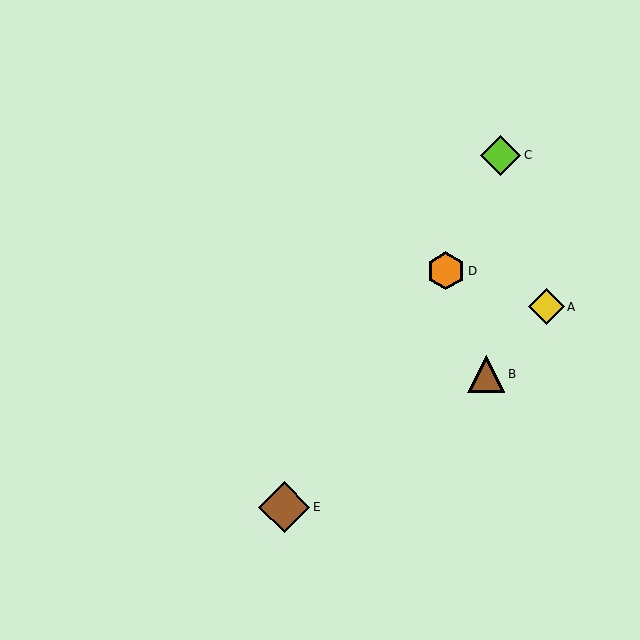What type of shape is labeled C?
Shape C is a lime diamond.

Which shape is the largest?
The brown diamond (labeled E) is the largest.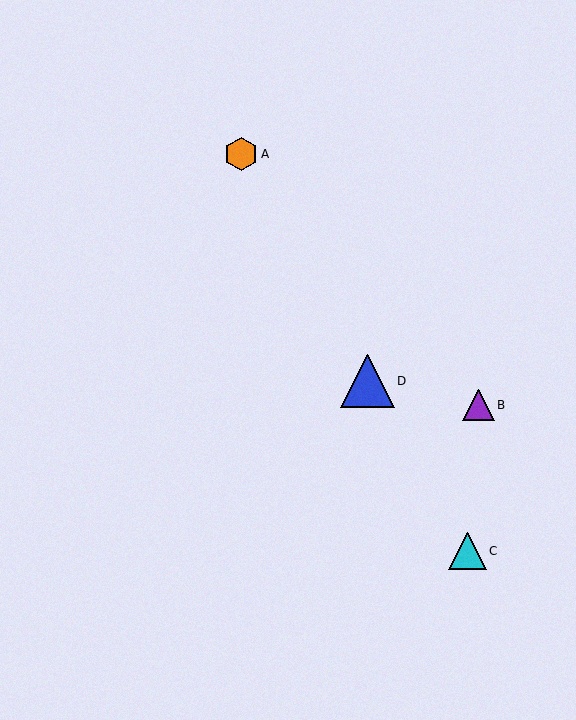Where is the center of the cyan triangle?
The center of the cyan triangle is at (468, 551).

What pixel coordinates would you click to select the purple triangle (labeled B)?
Click at (478, 405) to select the purple triangle B.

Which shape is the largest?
The blue triangle (labeled D) is the largest.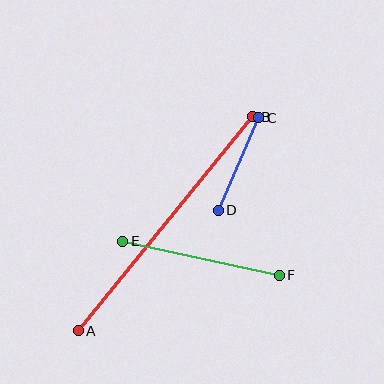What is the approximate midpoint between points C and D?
The midpoint is at approximately (238, 164) pixels.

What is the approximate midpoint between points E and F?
The midpoint is at approximately (201, 258) pixels.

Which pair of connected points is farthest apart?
Points A and B are farthest apart.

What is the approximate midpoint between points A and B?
The midpoint is at approximately (166, 224) pixels.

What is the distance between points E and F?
The distance is approximately 160 pixels.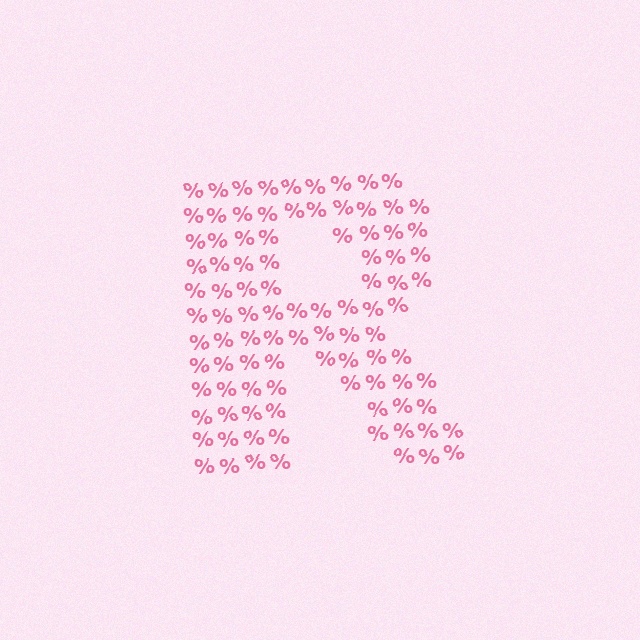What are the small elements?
The small elements are percent signs.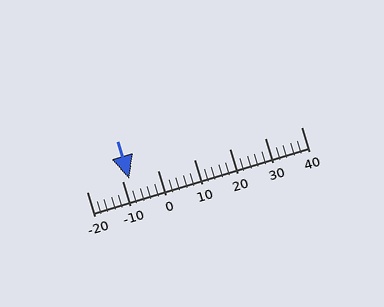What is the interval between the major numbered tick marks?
The major tick marks are spaced 10 units apart.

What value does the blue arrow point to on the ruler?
The blue arrow points to approximately -8.